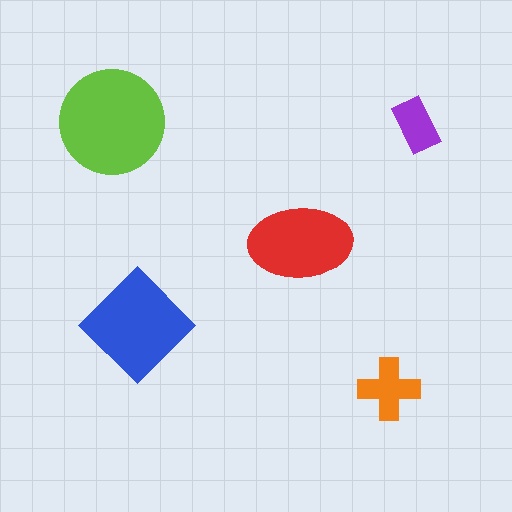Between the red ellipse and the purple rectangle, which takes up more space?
The red ellipse.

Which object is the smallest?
The purple rectangle.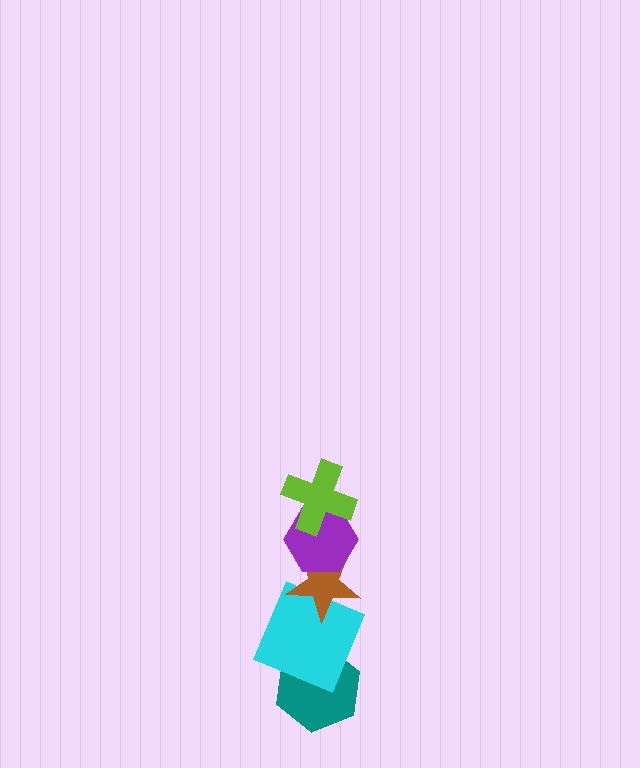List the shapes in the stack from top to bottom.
From top to bottom: the lime cross, the purple hexagon, the brown star, the cyan square, the teal hexagon.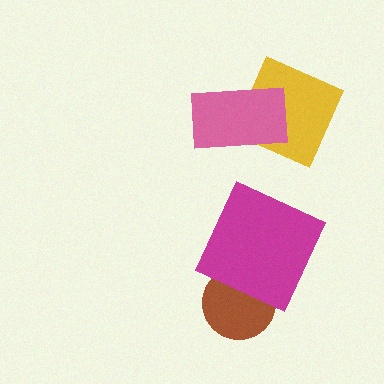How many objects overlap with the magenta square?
1 object overlaps with the magenta square.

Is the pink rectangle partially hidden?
No, no other shape covers it.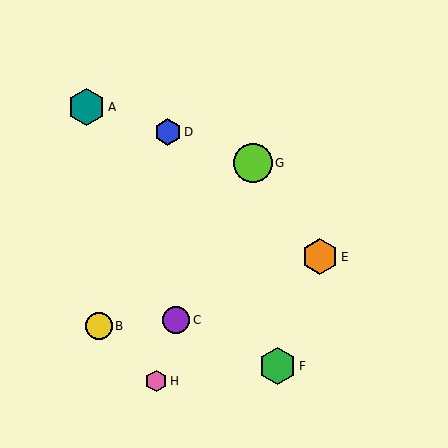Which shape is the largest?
The lime circle (labeled G) is the largest.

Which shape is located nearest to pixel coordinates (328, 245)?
The orange hexagon (labeled E) at (320, 257) is nearest to that location.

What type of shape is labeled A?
Shape A is a teal hexagon.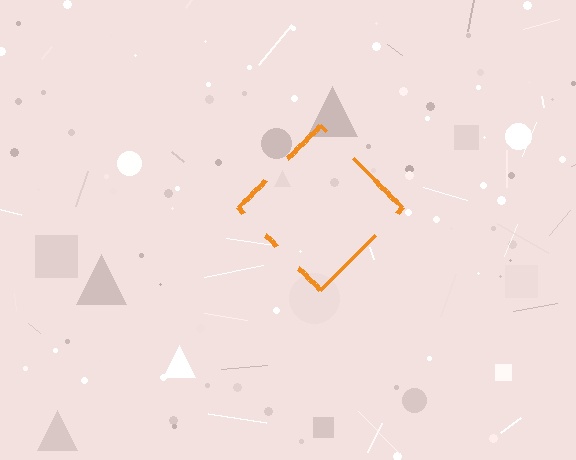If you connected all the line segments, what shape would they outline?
They would outline a diamond.